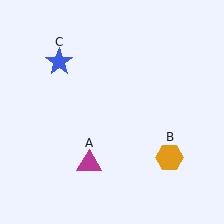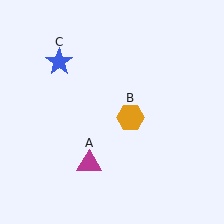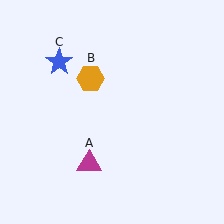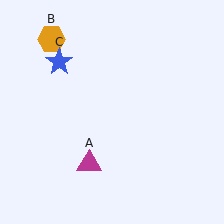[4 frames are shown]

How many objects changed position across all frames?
1 object changed position: orange hexagon (object B).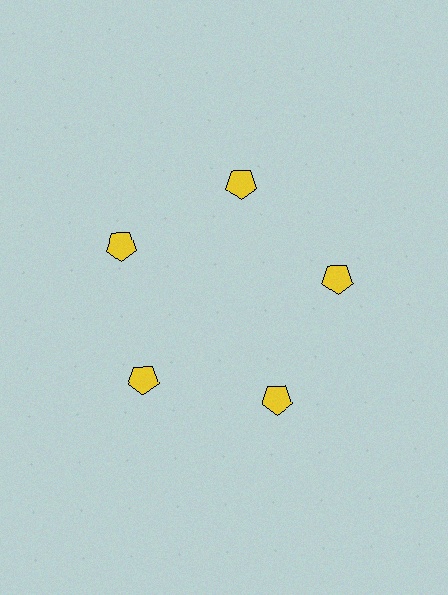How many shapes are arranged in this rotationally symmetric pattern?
There are 5 shapes, arranged in 5 groups of 1.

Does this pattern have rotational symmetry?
Yes, this pattern has 5-fold rotational symmetry. It looks the same after rotating 72 degrees around the center.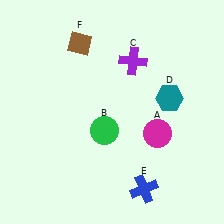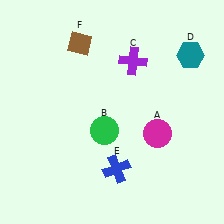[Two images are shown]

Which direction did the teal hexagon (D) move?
The teal hexagon (D) moved up.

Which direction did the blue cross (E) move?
The blue cross (E) moved left.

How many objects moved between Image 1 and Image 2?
2 objects moved between the two images.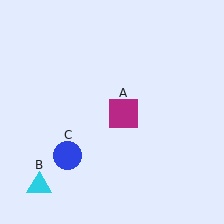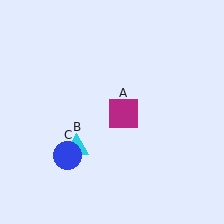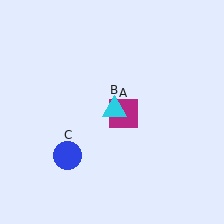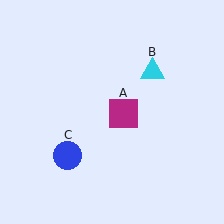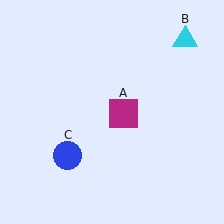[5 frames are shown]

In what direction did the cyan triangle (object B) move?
The cyan triangle (object B) moved up and to the right.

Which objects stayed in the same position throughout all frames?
Magenta square (object A) and blue circle (object C) remained stationary.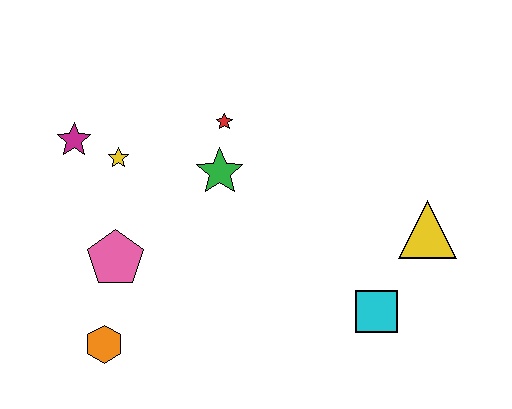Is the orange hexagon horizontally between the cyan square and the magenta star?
Yes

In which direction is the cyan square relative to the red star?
The cyan square is below the red star.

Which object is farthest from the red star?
The orange hexagon is farthest from the red star.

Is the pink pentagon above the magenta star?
No